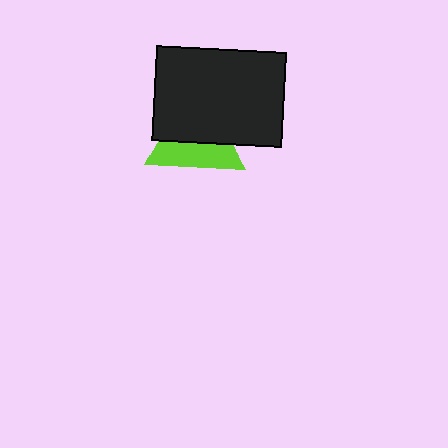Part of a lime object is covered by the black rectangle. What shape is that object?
It is a triangle.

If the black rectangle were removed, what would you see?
You would see the complete lime triangle.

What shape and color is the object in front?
The object in front is a black rectangle.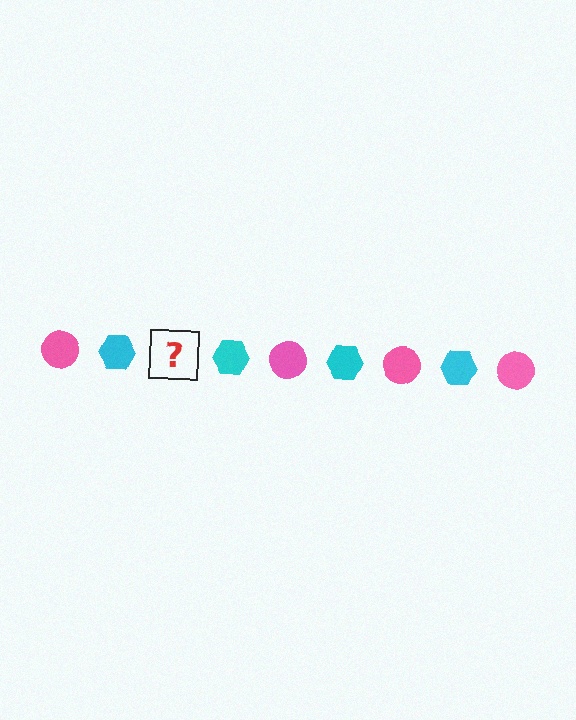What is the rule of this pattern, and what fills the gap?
The rule is that the pattern alternates between pink circle and cyan hexagon. The gap should be filled with a pink circle.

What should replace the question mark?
The question mark should be replaced with a pink circle.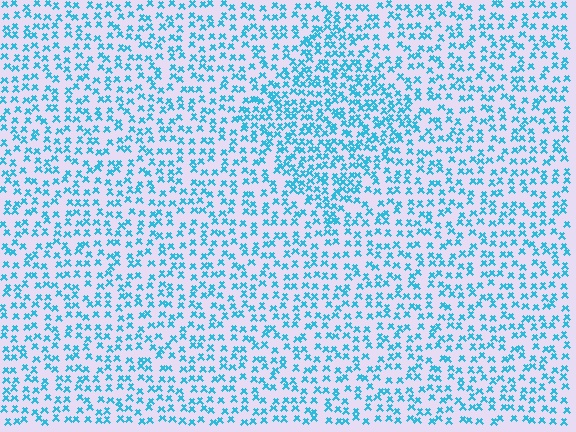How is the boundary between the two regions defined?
The boundary is defined by a change in element density (approximately 1.6x ratio). All elements are the same color, size, and shape.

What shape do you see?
I see a diamond.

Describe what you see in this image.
The image contains small cyan elements arranged at two different densities. A diamond-shaped region is visible where the elements are more densely packed than the surrounding area.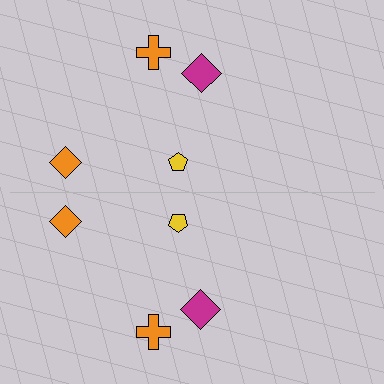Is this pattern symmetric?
Yes, this pattern has bilateral (reflection) symmetry.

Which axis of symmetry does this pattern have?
The pattern has a horizontal axis of symmetry running through the center of the image.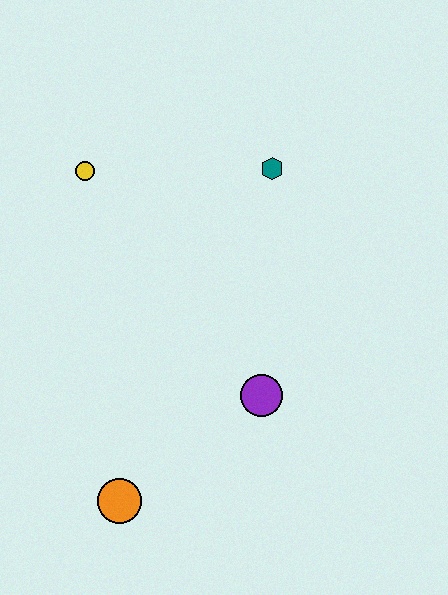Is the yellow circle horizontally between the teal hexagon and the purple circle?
No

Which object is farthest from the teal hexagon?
The orange circle is farthest from the teal hexagon.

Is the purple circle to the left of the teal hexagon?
Yes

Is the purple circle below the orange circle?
No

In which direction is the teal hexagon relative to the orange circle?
The teal hexagon is above the orange circle.